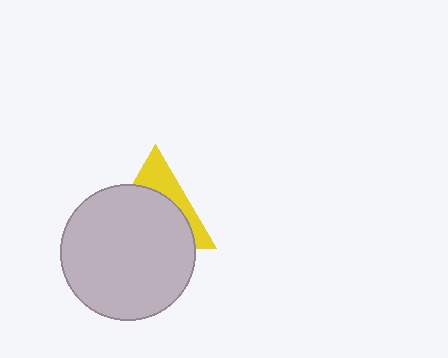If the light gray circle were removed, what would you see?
You would see the complete yellow triangle.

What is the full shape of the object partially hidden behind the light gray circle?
The partially hidden object is a yellow triangle.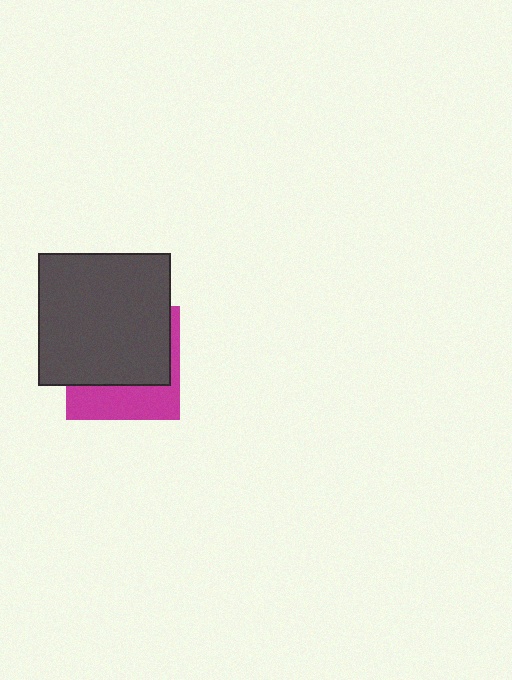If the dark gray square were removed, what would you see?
You would see the complete magenta square.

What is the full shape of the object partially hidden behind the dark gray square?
The partially hidden object is a magenta square.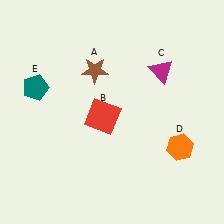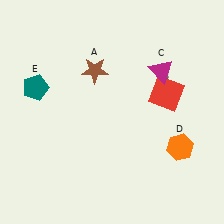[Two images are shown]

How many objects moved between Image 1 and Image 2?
1 object moved between the two images.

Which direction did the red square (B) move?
The red square (B) moved right.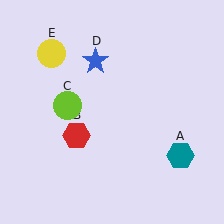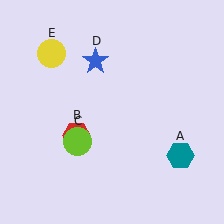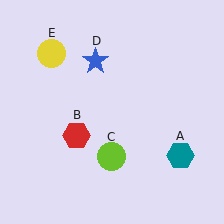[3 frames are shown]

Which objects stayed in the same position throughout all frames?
Teal hexagon (object A) and red hexagon (object B) and blue star (object D) and yellow circle (object E) remained stationary.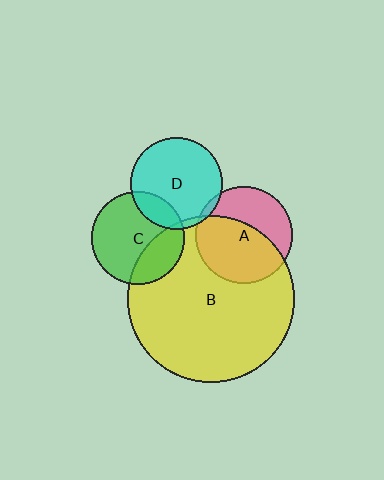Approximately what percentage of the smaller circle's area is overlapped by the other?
Approximately 5%.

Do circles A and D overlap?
Yes.